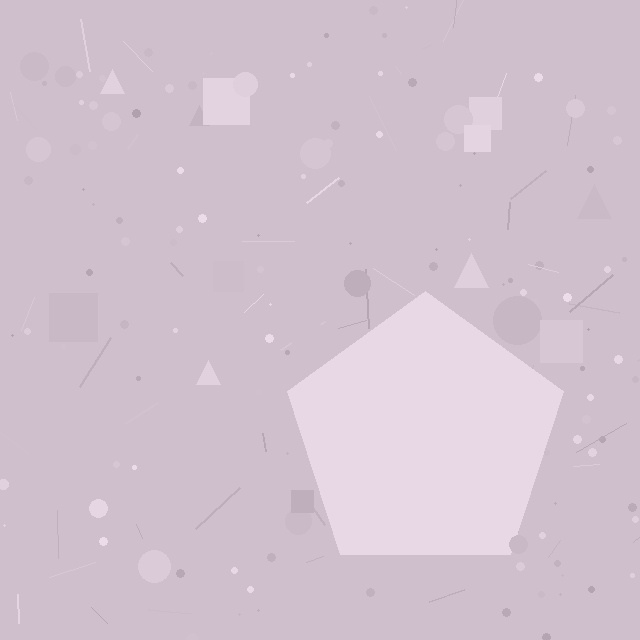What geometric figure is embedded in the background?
A pentagon is embedded in the background.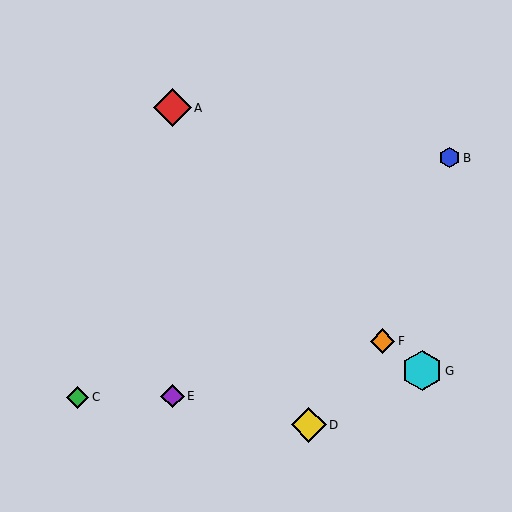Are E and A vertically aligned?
Yes, both are at x≈173.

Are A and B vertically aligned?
No, A is at x≈173 and B is at x≈450.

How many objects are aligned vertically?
2 objects (A, E) are aligned vertically.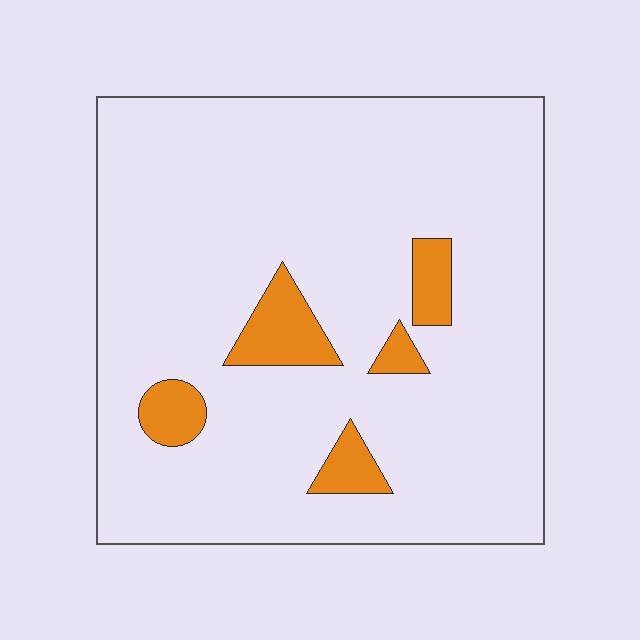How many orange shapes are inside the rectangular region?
5.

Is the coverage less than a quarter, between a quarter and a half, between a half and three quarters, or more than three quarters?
Less than a quarter.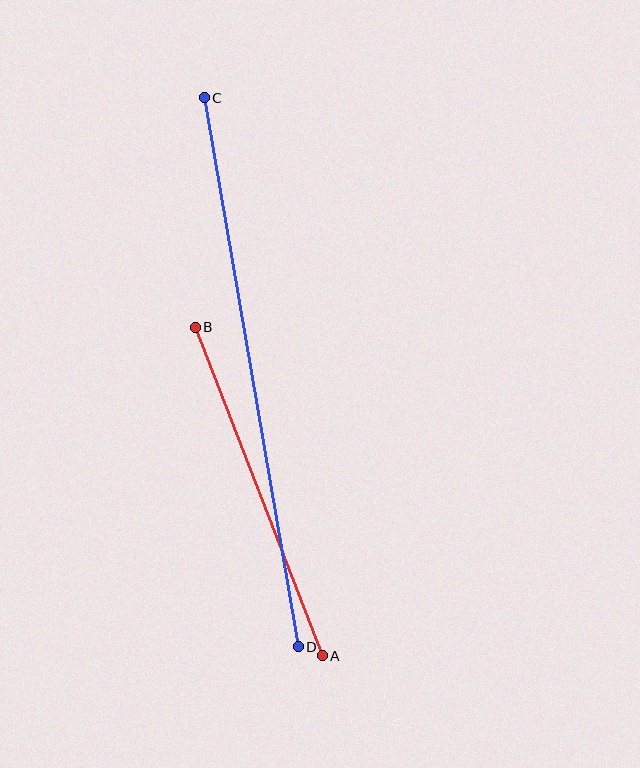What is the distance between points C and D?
The distance is approximately 557 pixels.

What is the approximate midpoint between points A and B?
The midpoint is at approximately (259, 492) pixels.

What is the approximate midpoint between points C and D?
The midpoint is at approximately (251, 372) pixels.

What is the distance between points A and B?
The distance is approximately 352 pixels.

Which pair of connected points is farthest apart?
Points C and D are farthest apart.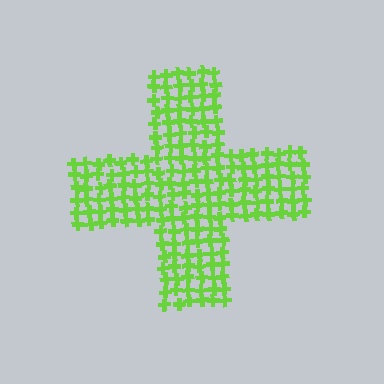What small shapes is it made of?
It is made of small crosses.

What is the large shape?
The large shape is a cross.